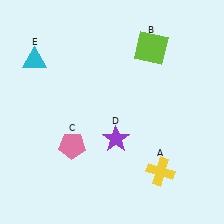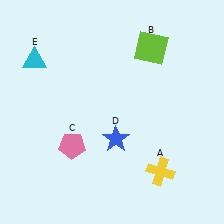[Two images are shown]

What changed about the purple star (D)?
In Image 1, D is purple. In Image 2, it changed to blue.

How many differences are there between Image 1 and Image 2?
There is 1 difference between the two images.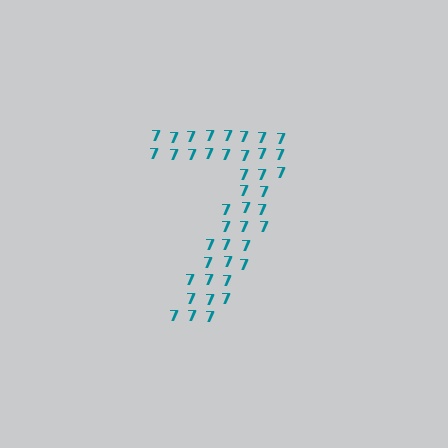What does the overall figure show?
The overall figure shows the digit 7.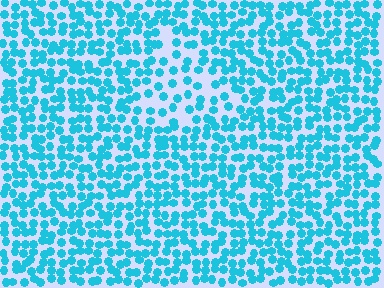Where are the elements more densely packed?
The elements are more densely packed outside the triangle boundary.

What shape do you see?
I see a triangle.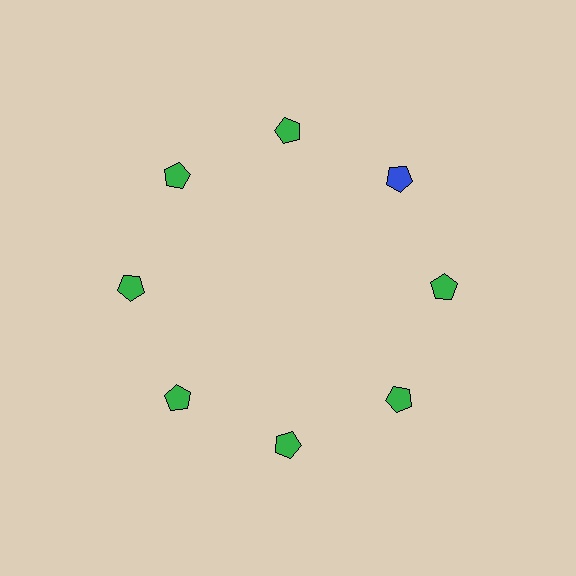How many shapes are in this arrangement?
There are 8 shapes arranged in a ring pattern.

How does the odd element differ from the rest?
It has a different color: blue instead of green.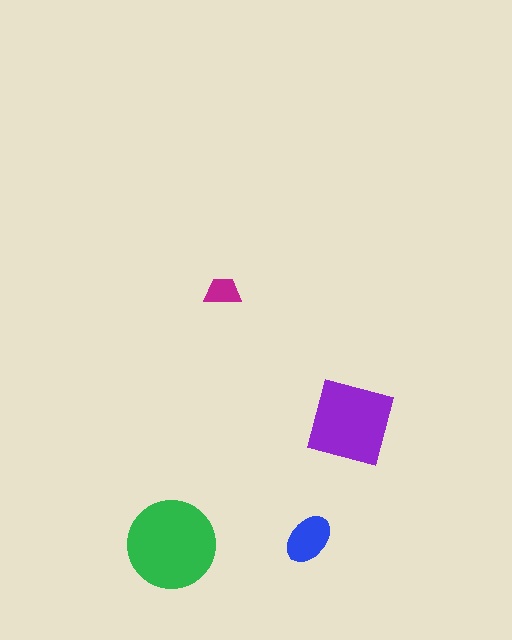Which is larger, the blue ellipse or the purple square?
The purple square.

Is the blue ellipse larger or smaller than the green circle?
Smaller.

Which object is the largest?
The green circle.